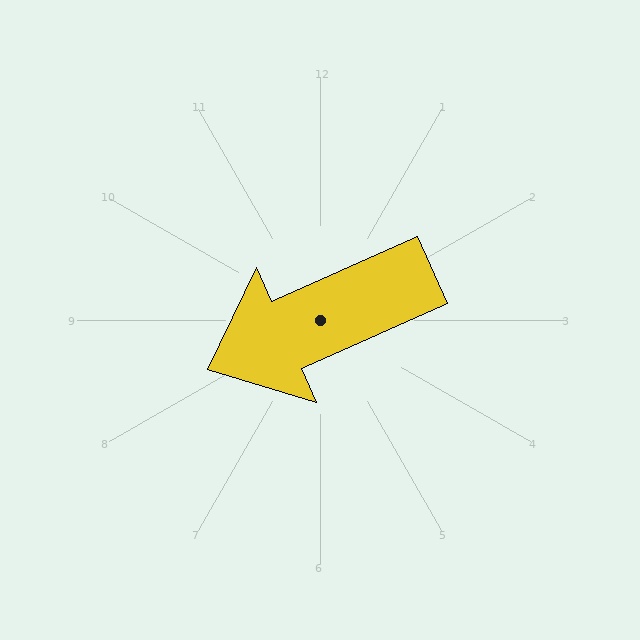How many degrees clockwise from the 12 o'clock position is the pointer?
Approximately 246 degrees.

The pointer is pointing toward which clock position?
Roughly 8 o'clock.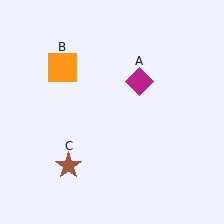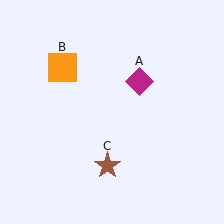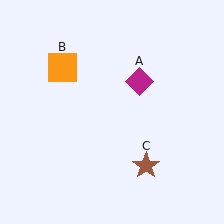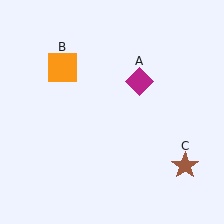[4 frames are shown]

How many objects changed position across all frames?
1 object changed position: brown star (object C).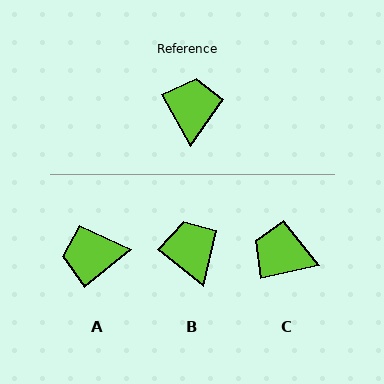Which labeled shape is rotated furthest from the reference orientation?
A, about 101 degrees away.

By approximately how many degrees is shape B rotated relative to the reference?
Approximately 22 degrees counter-clockwise.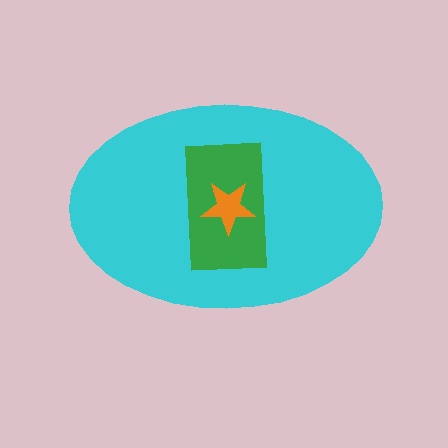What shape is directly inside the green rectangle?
The orange star.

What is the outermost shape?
The cyan ellipse.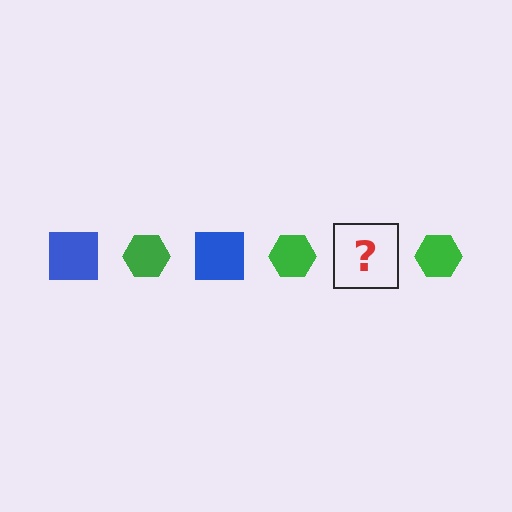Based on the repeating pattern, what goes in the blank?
The blank should be a blue square.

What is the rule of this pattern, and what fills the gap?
The rule is that the pattern alternates between blue square and green hexagon. The gap should be filled with a blue square.